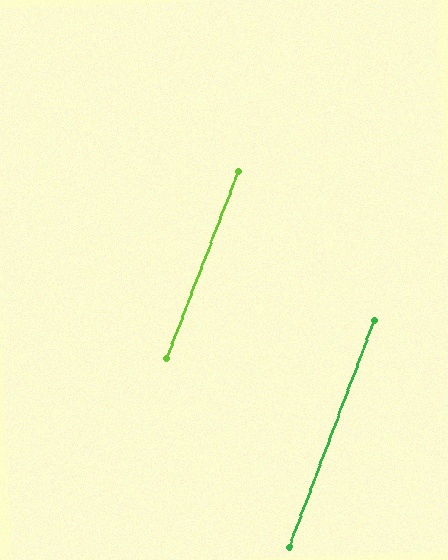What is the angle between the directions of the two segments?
Approximately 0 degrees.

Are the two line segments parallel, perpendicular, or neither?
Parallel — their directions differ by only 0.3°.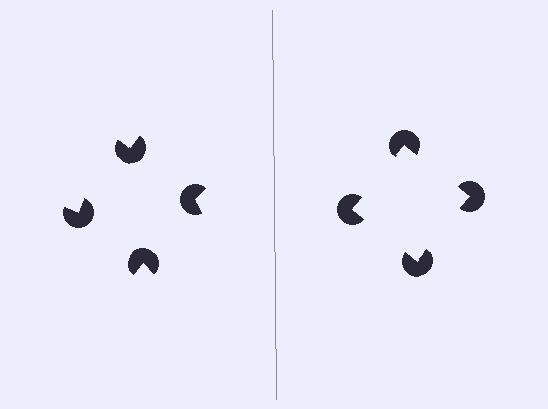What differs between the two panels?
The pac-man discs are positioned identically on both sides; only the wedge orientations differ. On the right they align to a square; on the left they are misaligned.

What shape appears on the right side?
An illusory square.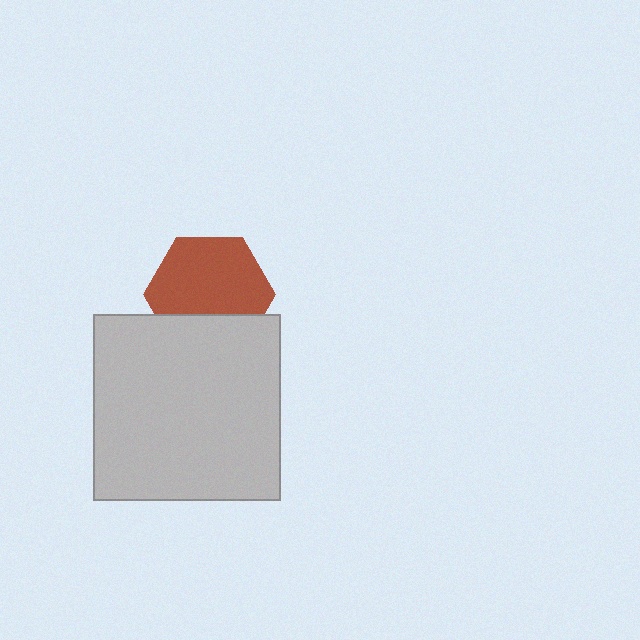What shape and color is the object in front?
The object in front is a light gray square.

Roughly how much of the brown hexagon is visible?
Most of it is visible (roughly 69%).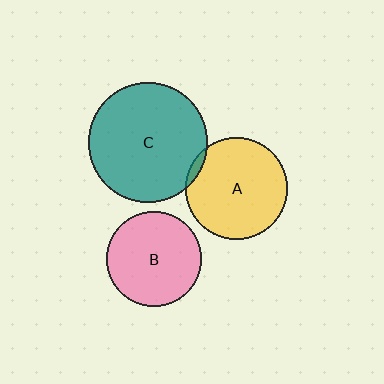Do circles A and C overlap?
Yes.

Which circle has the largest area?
Circle C (teal).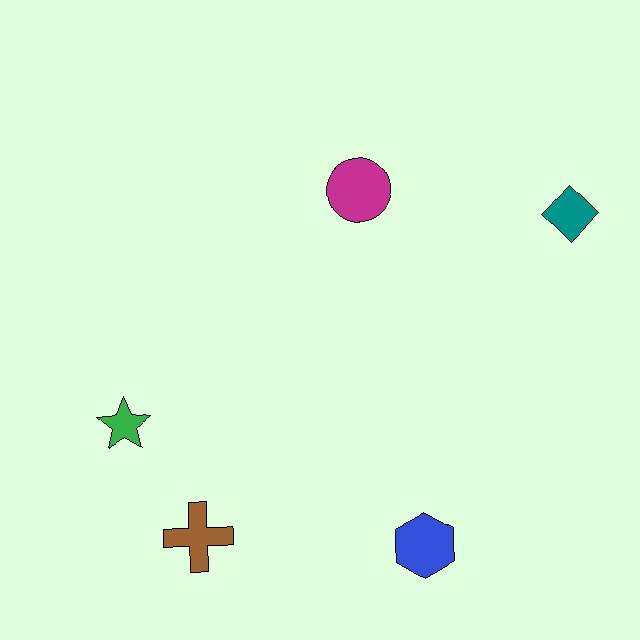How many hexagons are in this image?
There is 1 hexagon.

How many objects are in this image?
There are 5 objects.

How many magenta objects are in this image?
There is 1 magenta object.